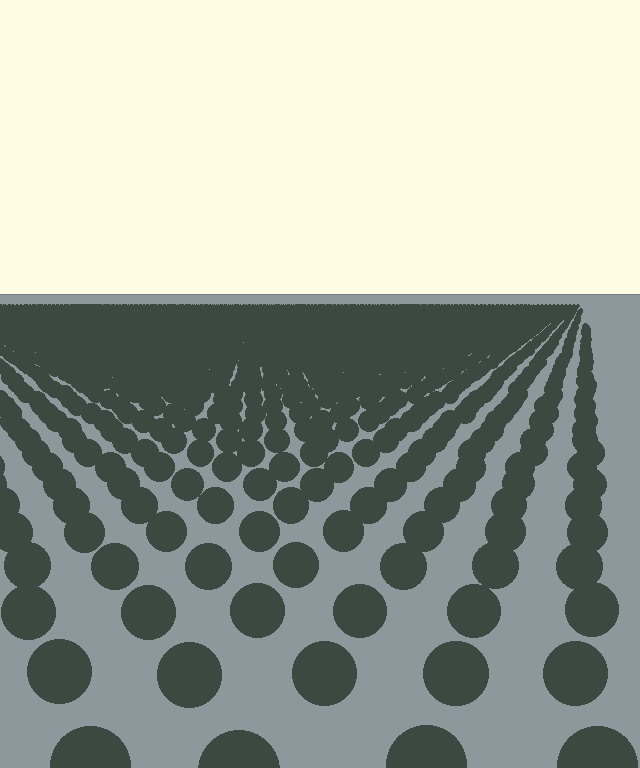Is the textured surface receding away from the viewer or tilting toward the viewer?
The surface is receding away from the viewer. Texture elements get smaller and denser toward the top.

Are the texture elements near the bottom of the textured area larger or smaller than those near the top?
Larger. Near the bottom, elements are closer to the viewer and appear at a bigger on-screen size.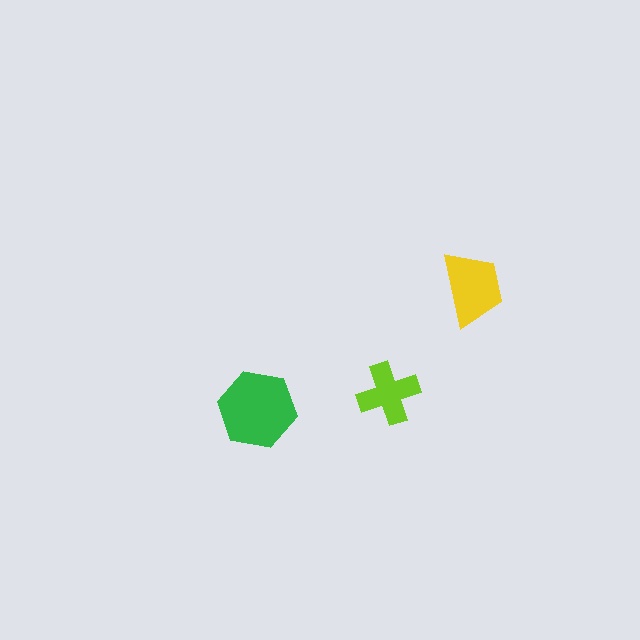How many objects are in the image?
There are 3 objects in the image.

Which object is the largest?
The green hexagon.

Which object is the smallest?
The lime cross.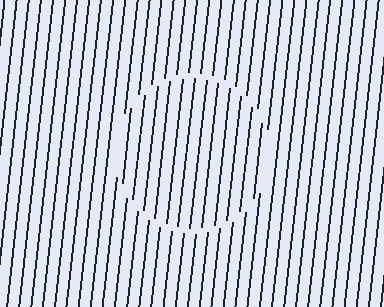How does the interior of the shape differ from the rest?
The interior of the shape contains the same grating, shifted by half a period — the contour is defined by the phase discontinuity where line-ends from the inner and outer gratings abut.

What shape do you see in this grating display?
An illusory circle. The interior of the shape contains the same grating, shifted by half a period — the contour is defined by the phase discontinuity where line-ends from the inner and outer gratings abut.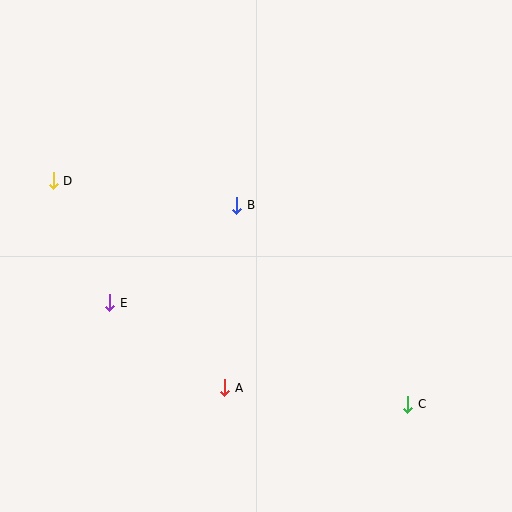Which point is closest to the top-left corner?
Point D is closest to the top-left corner.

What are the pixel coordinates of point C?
Point C is at (408, 404).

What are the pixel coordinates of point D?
Point D is at (53, 181).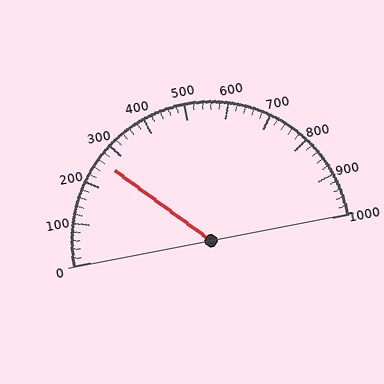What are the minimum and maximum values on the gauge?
The gauge ranges from 0 to 1000.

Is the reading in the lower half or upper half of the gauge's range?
The reading is in the lower half of the range (0 to 1000).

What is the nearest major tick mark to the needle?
The nearest major tick mark is 300.